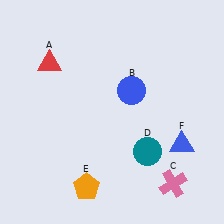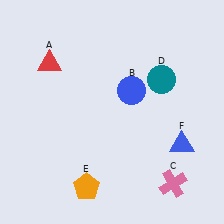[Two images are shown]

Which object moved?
The teal circle (D) moved up.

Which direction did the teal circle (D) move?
The teal circle (D) moved up.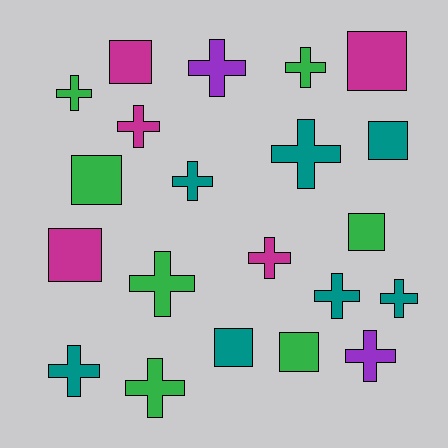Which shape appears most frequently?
Cross, with 13 objects.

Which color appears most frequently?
Green, with 7 objects.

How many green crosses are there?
There are 4 green crosses.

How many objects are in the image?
There are 21 objects.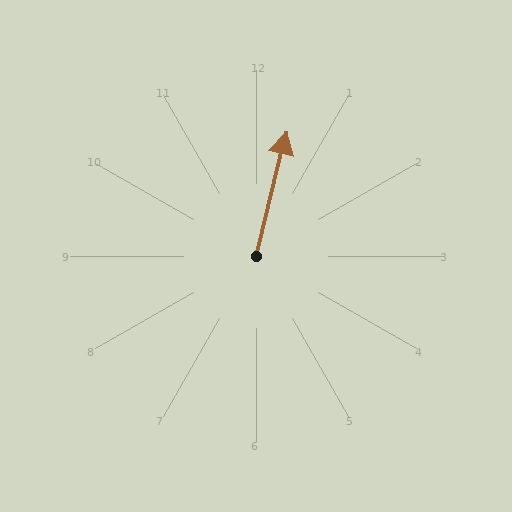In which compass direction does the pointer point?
North.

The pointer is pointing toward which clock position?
Roughly 12 o'clock.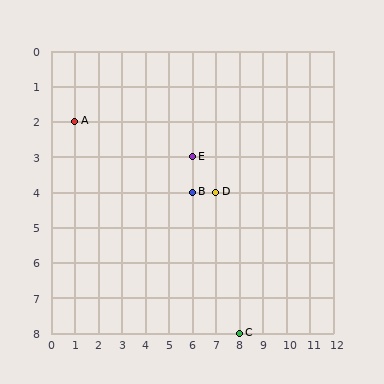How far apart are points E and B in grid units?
Points E and B are 1 row apart.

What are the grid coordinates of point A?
Point A is at grid coordinates (1, 2).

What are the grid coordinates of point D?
Point D is at grid coordinates (7, 4).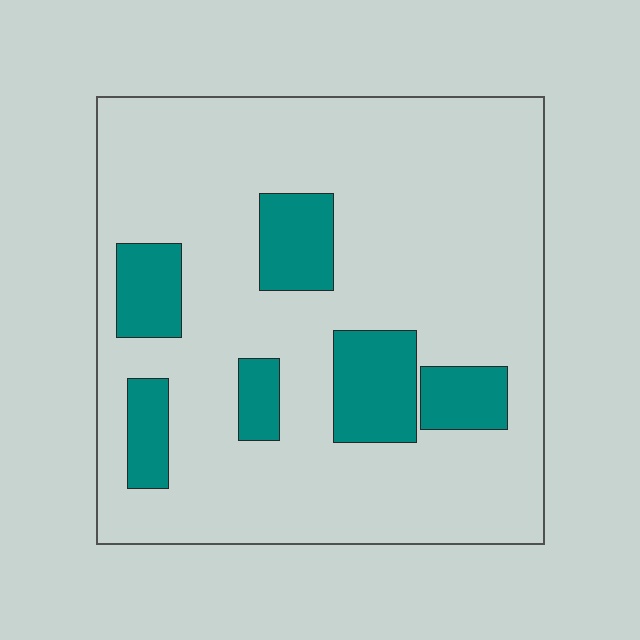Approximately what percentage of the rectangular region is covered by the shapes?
Approximately 20%.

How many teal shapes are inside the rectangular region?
6.